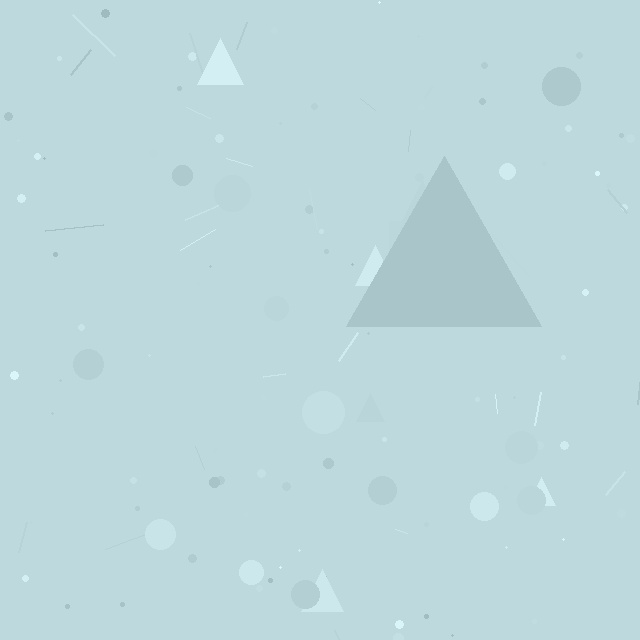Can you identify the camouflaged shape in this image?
The camouflaged shape is a triangle.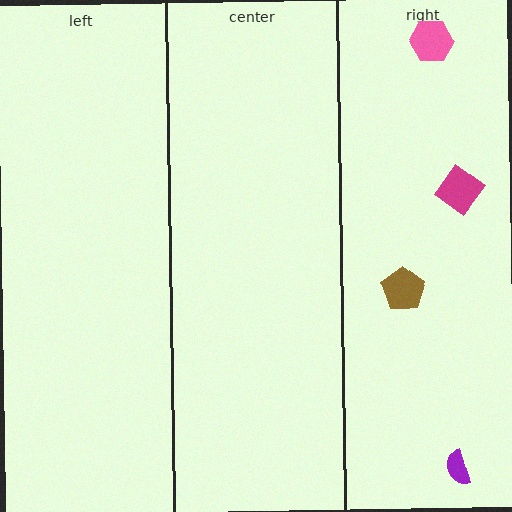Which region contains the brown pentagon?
The right region.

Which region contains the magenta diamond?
The right region.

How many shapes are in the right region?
4.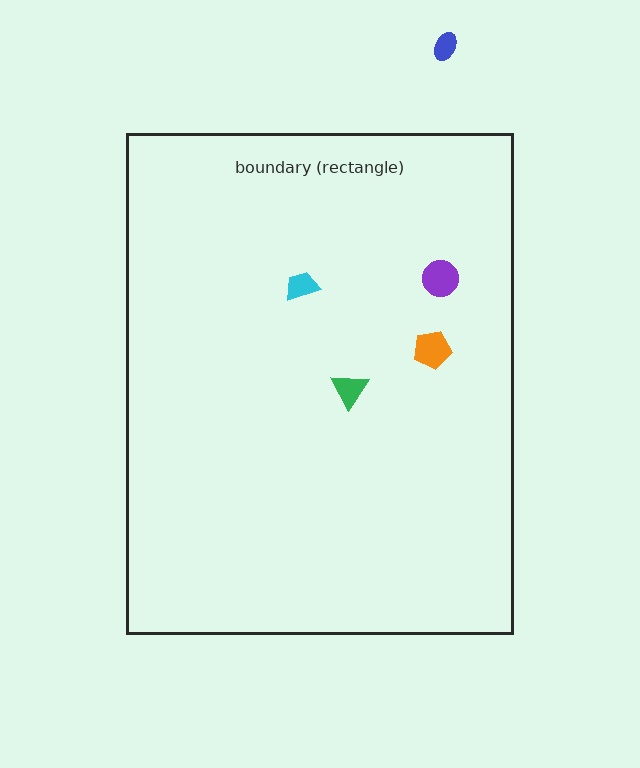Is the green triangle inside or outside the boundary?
Inside.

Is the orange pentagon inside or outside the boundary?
Inside.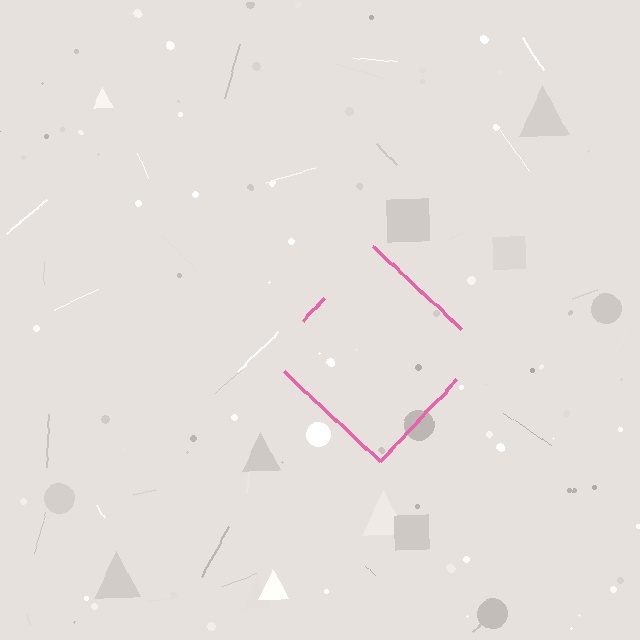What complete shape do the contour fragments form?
The contour fragments form a diamond.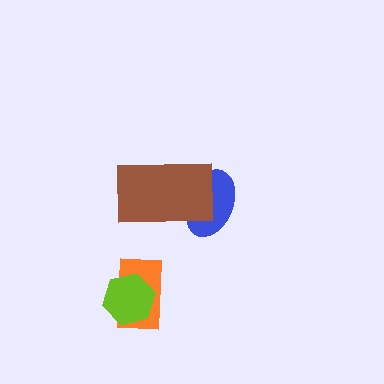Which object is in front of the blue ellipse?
The brown rectangle is in front of the blue ellipse.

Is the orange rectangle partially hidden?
Yes, it is partially covered by another shape.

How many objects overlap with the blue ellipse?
1 object overlaps with the blue ellipse.